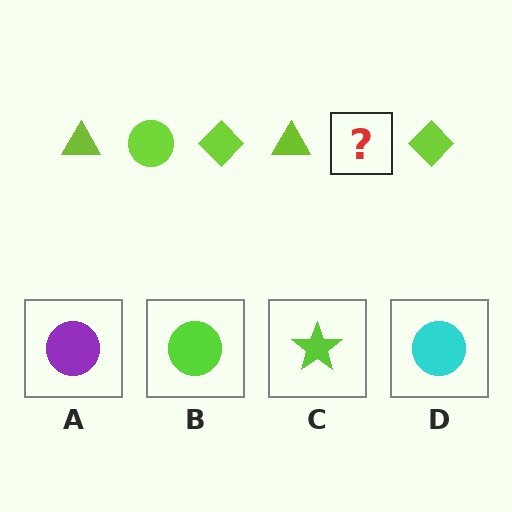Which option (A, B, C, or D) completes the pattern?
B.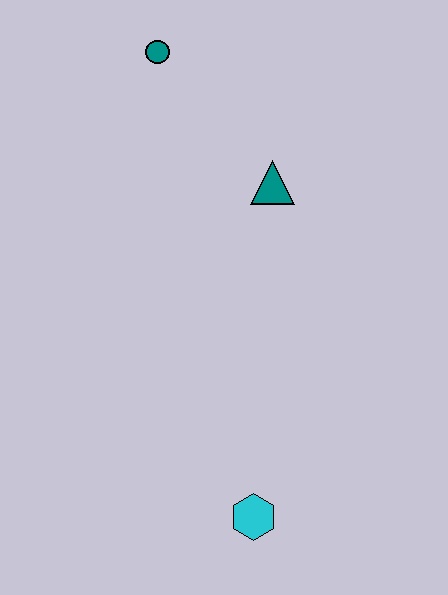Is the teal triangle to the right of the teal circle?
Yes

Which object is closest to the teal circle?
The teal triangle is closest to the teal circle.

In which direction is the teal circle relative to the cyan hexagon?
The teal circle is above the cyan hexagon.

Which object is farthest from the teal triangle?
The cyan hexagon is farthest from the teal triangle.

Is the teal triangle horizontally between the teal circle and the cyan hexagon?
No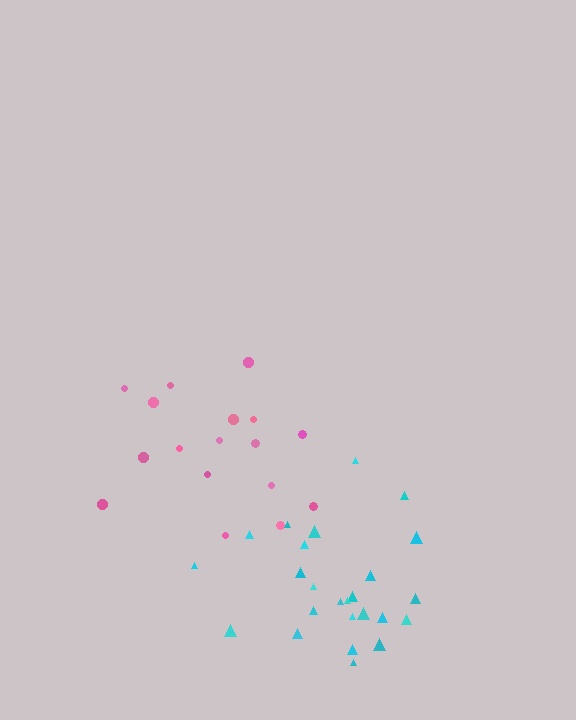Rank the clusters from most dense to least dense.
cyan, pink.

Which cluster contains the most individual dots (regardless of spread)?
Cyan (25).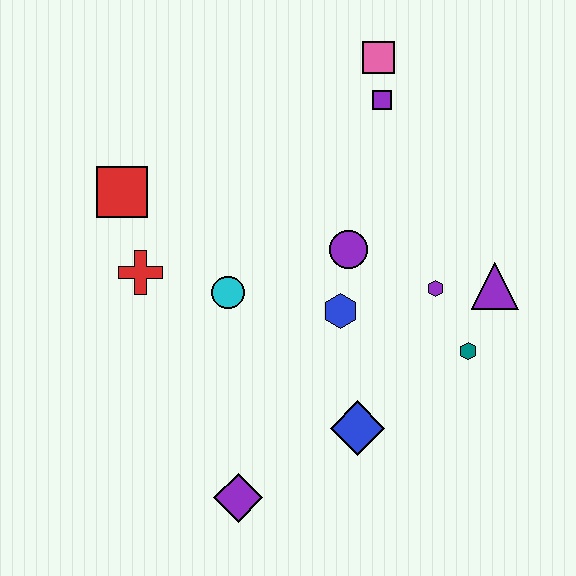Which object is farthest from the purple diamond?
The pink square is farthest from the purple diamond.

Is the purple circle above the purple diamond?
Yes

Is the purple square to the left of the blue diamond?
No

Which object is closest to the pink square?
The purple square is closest to the pink square.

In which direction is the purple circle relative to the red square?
The purple circle is to the right of the red square.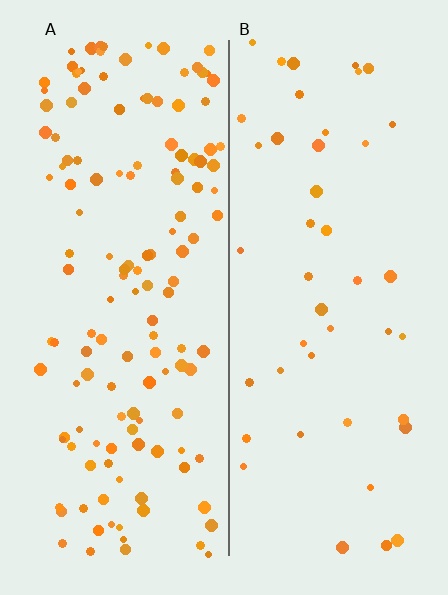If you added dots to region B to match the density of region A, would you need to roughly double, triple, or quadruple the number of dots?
Approximately triple.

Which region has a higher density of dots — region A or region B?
A (the left).